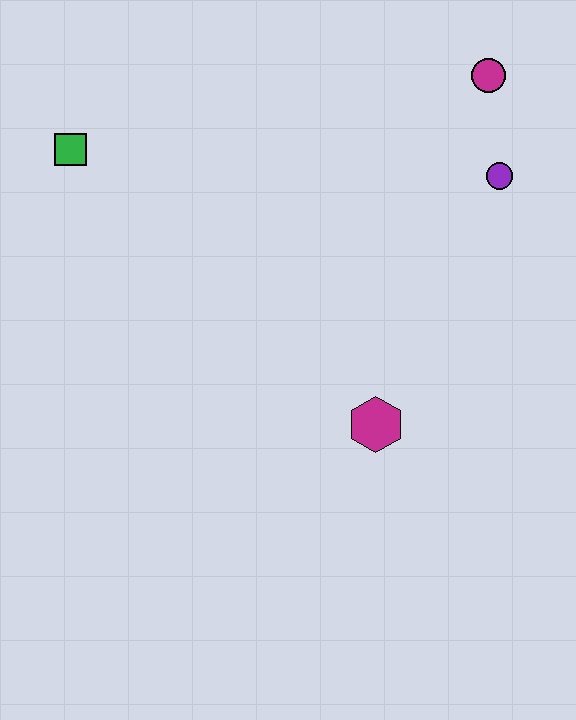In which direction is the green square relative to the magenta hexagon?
The green square is to the left of the magenta hexagon.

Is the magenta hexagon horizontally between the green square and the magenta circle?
Yes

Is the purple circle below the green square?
Yes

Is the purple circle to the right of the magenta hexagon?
Yes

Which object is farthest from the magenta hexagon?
The green square is farthest from the magenta hexagon.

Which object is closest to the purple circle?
The magenta circle is closest to the purple circle.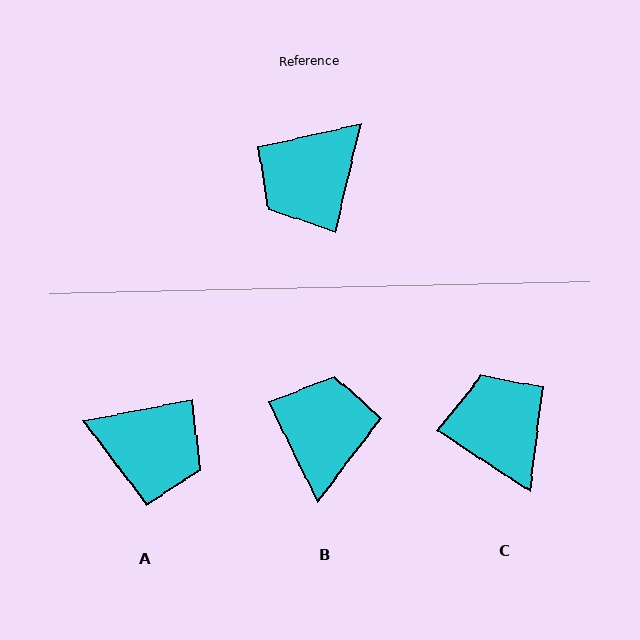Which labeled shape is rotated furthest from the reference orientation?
B, about 141 degrees away.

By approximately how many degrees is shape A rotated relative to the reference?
Approximately 114 degrees counter-clockwise.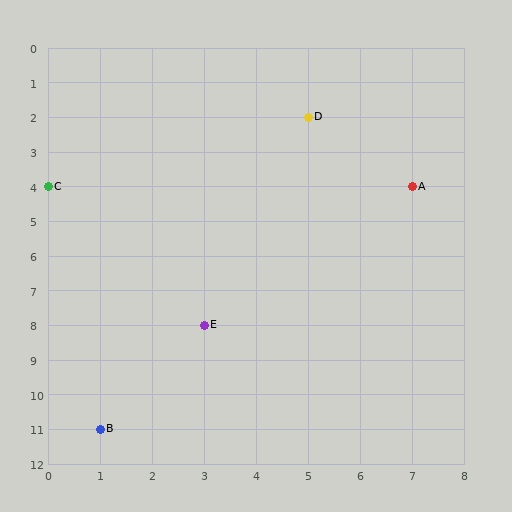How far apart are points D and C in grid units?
Points D and C are 5 columns and 2 rows apart (about 5.4 grid units diagonally).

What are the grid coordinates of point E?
Point E is at grid coordinates (3, 8).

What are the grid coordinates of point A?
Point A is at grid coordinates (7, 4).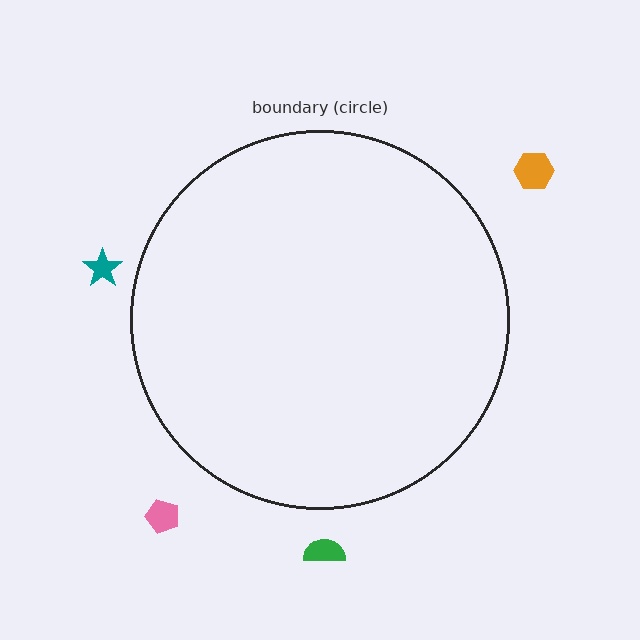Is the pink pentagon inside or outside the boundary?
Outside.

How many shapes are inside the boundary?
0 inside, 4 outside.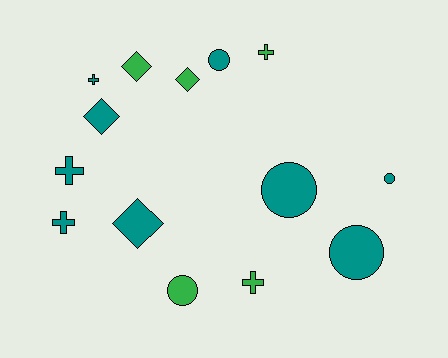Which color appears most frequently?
Teal, with 9 objects.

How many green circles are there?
There is 1 green circle.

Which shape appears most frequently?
Circle, with 5 objects.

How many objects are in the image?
There are 14 objects.